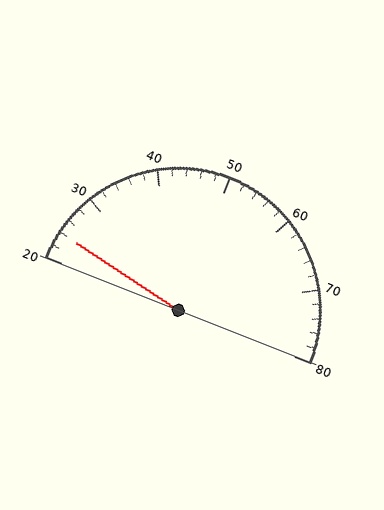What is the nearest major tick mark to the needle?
The nearest major tick mark is 20.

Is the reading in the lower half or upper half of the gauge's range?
The reading is in the lower half of the range (20 to 80).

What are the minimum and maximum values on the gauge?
The gauge ranges from 20 to 80.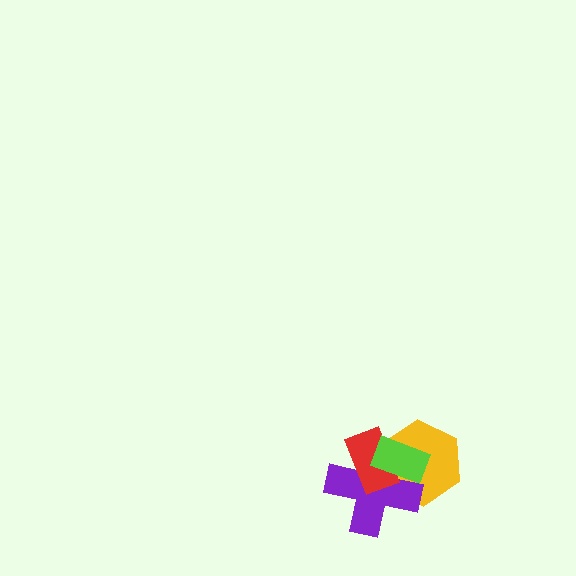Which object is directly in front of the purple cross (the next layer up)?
The red rectangle is directly in front of the purple cross.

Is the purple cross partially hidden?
Yes, it is partially covered by another shape.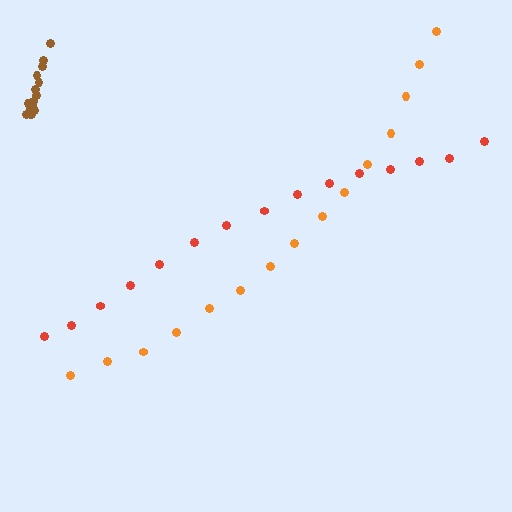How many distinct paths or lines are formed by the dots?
There are 3 distinct paths.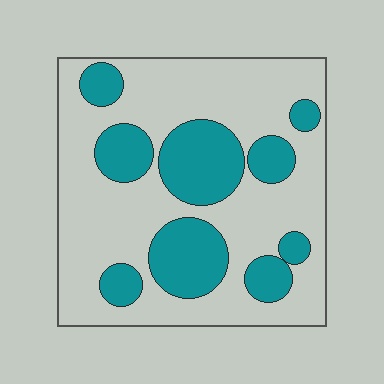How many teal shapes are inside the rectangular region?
9.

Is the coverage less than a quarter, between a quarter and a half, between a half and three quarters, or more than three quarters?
Between a quarter and a half.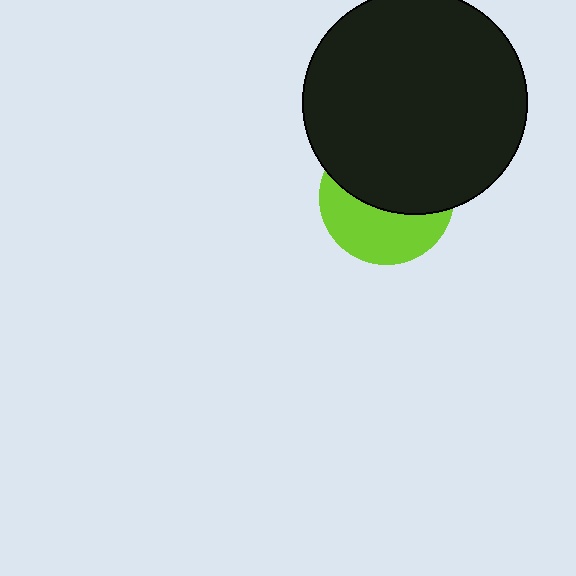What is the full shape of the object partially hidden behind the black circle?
The partially hidden object is a lime circle.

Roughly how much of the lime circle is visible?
A small part of it is visible (roughly 44%).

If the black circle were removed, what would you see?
You would see the complete lime circle.